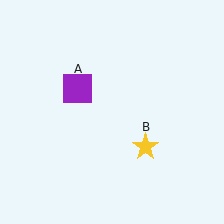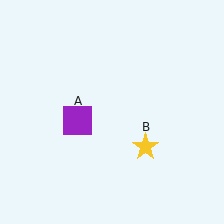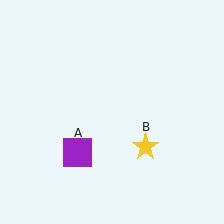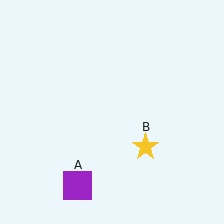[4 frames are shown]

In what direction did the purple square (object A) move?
The purple square (object A) moved down.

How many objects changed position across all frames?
1 object changed position: purple square (object A).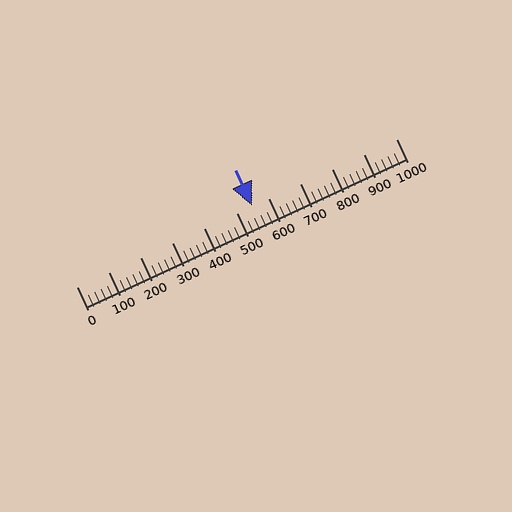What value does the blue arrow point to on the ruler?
The blue arrow points to approximately 548.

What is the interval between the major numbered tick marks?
The major tick marks are spaced 100 units apart.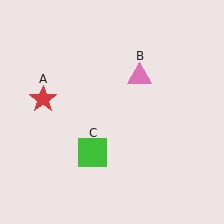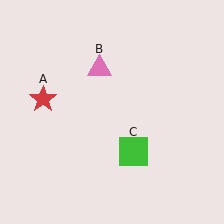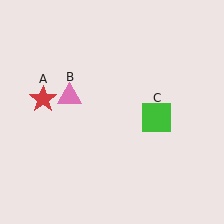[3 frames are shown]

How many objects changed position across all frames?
2 objects changed position: pink triangle (object B), green square (object C).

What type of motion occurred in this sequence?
The pink triangle (object B), green square (object C) rotated counterclockwise around the center of the scene.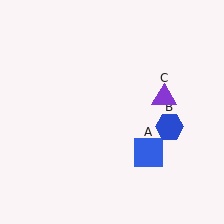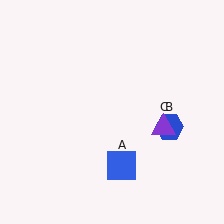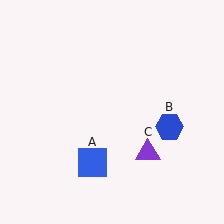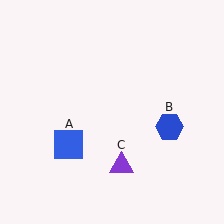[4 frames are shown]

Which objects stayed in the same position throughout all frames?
Blue hexagon (object B) remained stationary.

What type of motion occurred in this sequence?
The blue square (object A), purple triangle (object C) rotated clockwise around the center of the scene.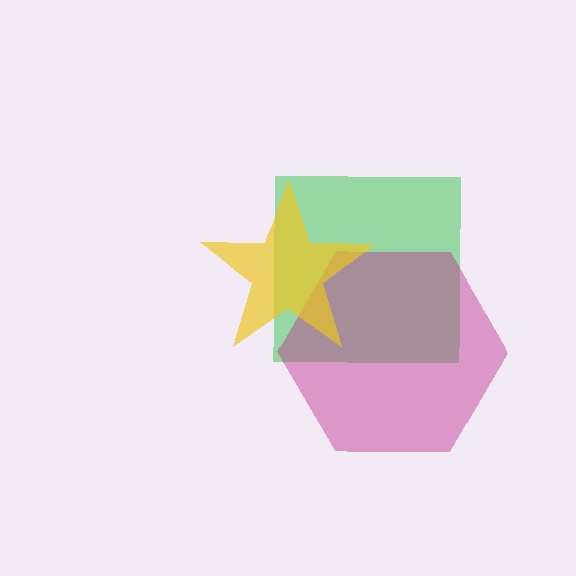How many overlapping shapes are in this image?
There are 3 overlapping shapes in the image.